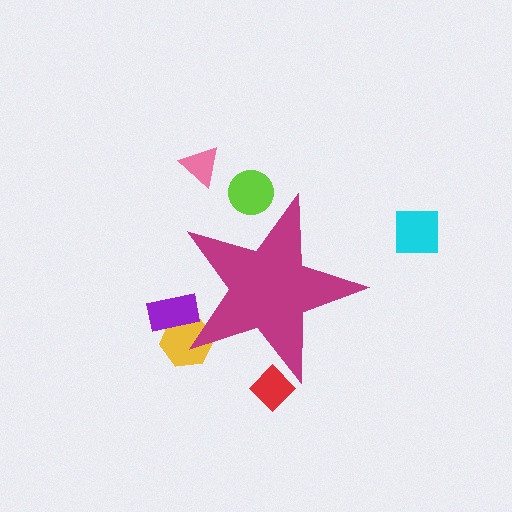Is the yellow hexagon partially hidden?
Yes, the yellow hexagon is partially hidden behind the magenta star.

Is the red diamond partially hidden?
Yes, the red diamond is partially hidden behind the magenta star.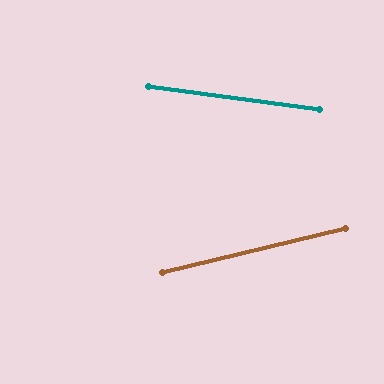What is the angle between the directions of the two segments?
Approximately 21 degrees.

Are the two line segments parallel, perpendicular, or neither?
Neither parallel nor perpendicular — they differ by about 21°.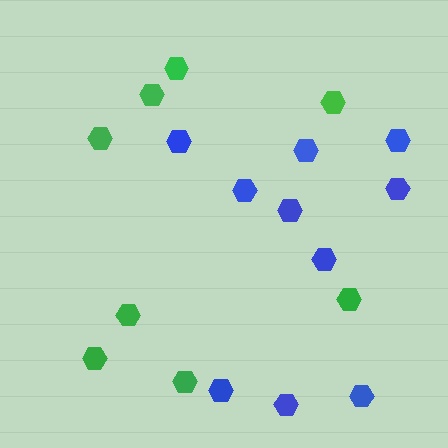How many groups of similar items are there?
There are 2 groups: one group of green hexagons (8) and one group of blue hexagons (10).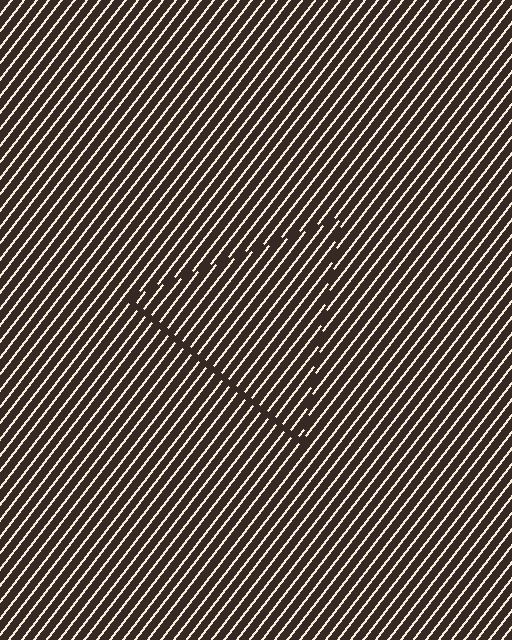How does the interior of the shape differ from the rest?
The interior of the shape contains the same grating, shifted by half a period — the contour is defined by the phase discontinuity where line-ends from the inner and outer gratings abut.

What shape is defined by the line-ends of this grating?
An illusory triangle. The interior of the shape contains the same grating, shifted by half a period — the contour is defined by the phase discontinuity where line-ends from the inner and outer gratings abut.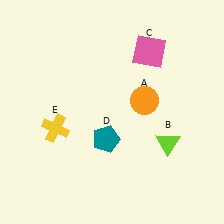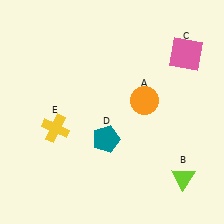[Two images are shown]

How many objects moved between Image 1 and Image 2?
2 objects moved between the two images.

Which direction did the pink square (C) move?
The pink square (C) moved right.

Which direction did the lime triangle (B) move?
The lime triangle (B) moved down.